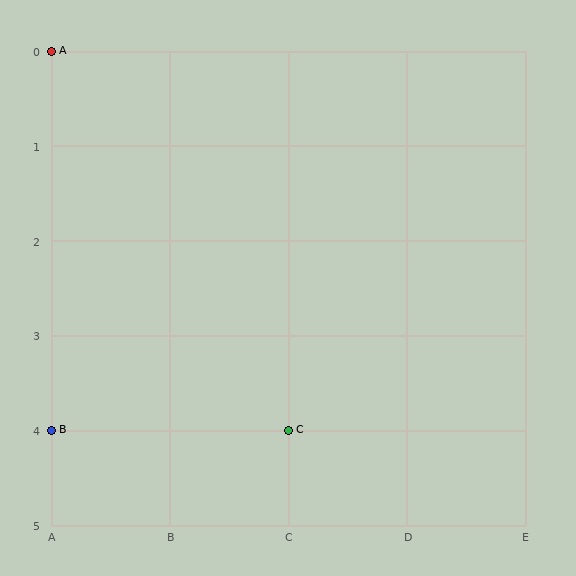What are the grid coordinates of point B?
Point B is at grid coordinates (A, 4).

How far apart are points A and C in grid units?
Points A and C are 2 columns and 4 rows apart (about 4.5 grid units diagonally).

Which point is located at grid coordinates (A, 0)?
Point A is at (A, 0).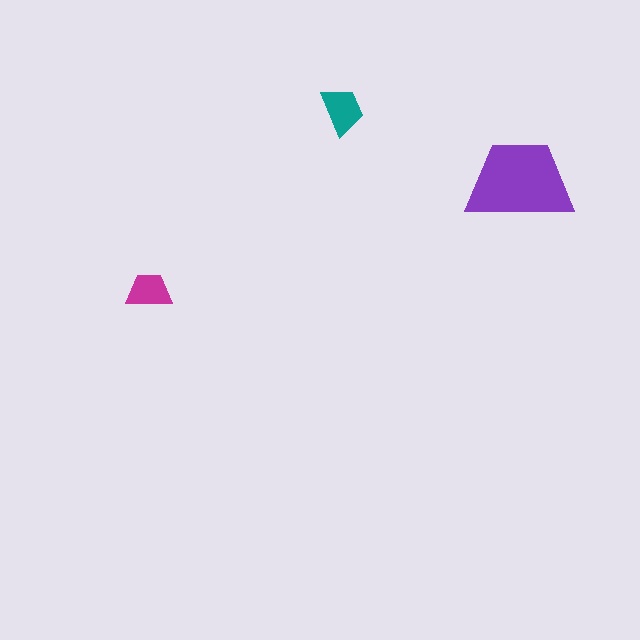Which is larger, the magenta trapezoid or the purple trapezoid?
The purple one.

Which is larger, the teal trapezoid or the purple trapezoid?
The purple one.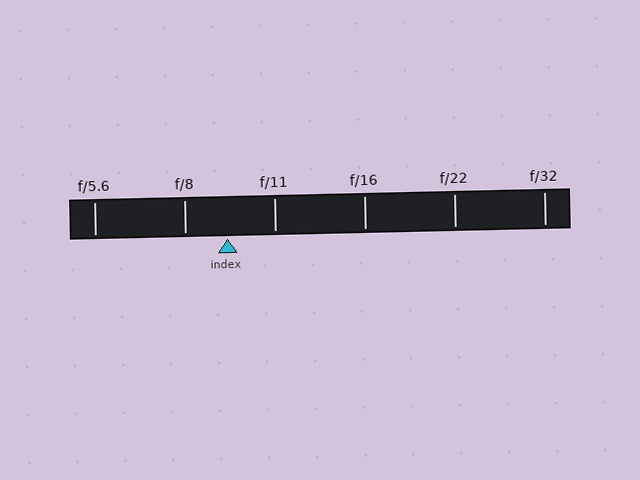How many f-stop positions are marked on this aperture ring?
There are 6 f-stop positions marked.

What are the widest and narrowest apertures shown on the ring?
The widest aperture shown is f/5.6 and the narrowest is f/32.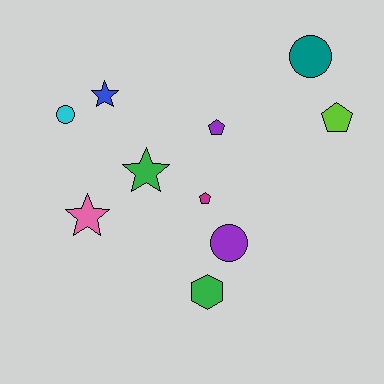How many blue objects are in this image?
There is 1 blue object.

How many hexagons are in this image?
There is 1 hexagon.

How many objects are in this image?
There are 10 objects.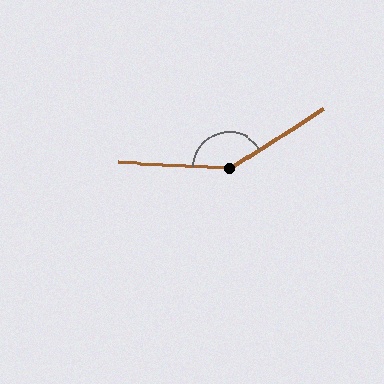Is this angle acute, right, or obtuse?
It is obtuse.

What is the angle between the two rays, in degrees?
Approximately 144 degrees.